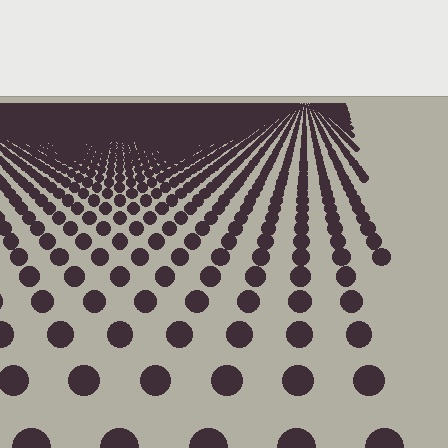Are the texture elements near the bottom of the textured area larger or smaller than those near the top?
Larger. Near the bottom, elements are closer to the viewer and appear at a bigger on-screen size.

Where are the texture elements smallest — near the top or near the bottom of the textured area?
Near the top.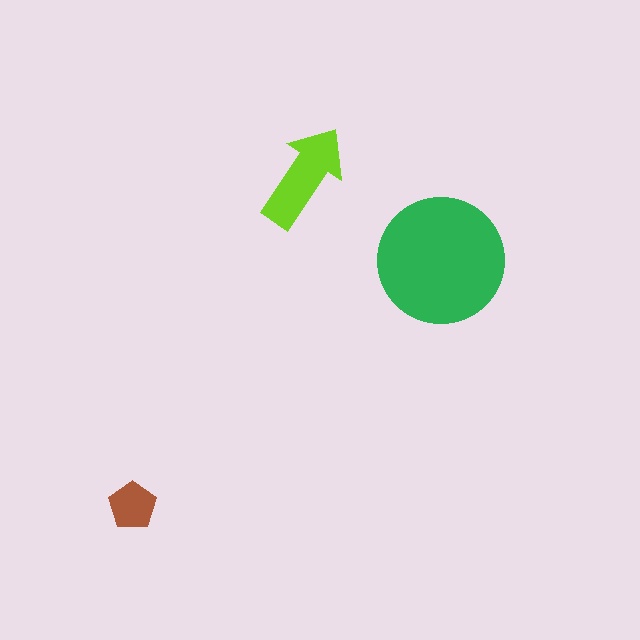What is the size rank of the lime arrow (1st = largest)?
2nd.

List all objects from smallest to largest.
The brown pentagon, the lime arrow, the green circle.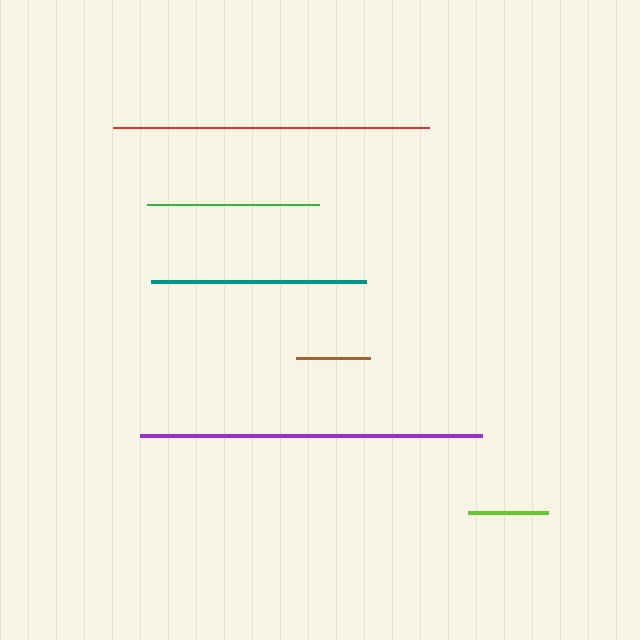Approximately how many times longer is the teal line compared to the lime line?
The teal line is approximately 2.7 times the length of the lime line.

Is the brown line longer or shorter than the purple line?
The purple line is longer than the brown line.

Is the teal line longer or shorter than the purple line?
The purple line is longer than the teal line.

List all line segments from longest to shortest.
From longest to shortest: purple, red, teal, green, lime, brown.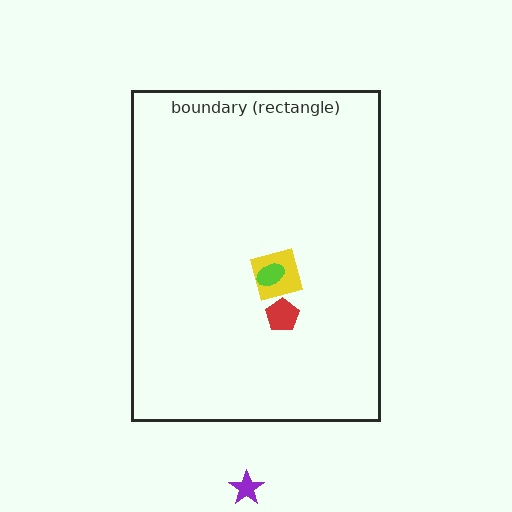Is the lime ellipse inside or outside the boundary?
Inside.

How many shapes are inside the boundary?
3 inside, 1 outside.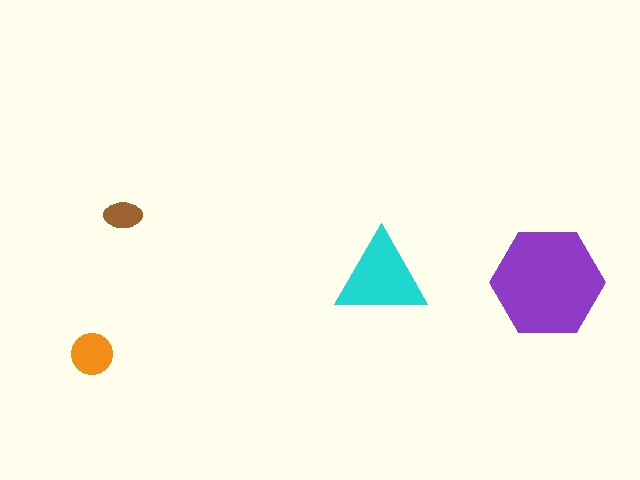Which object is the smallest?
The brown ellipse.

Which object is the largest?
The purple hexagon.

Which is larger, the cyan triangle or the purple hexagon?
The purple hexagon.